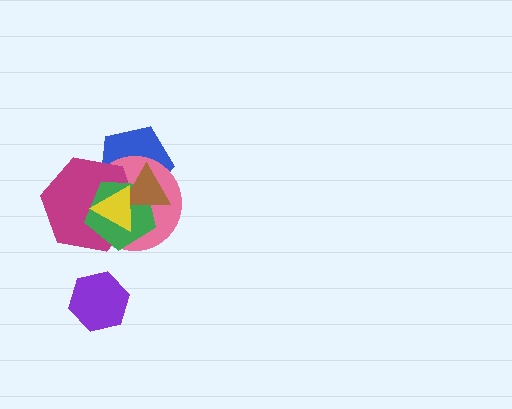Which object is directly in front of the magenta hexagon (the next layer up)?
The green pentagon is directly in front of the magenta hexagon.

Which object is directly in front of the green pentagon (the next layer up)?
The brown triangle is directly in front of the green pentagon.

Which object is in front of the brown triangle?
The yellow triangle is in front of the brown triangle.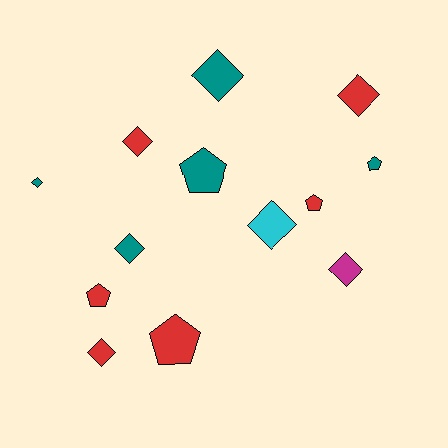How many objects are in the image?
There are 13 objects.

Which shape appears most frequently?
Diamond, with 8 objects.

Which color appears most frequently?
Red, with 6 objects.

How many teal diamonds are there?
There are 3 teal diamonds.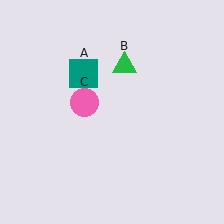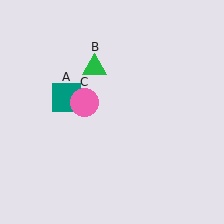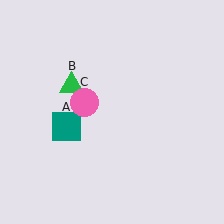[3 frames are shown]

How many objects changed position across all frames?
2 objects changed position: teal square (object A), green triangle (object B).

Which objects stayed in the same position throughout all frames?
Pink circle (object C) remained stationary.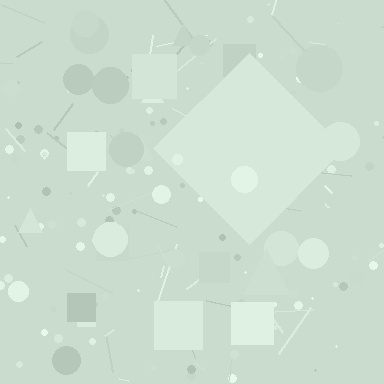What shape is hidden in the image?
A diamond is hidden in the image.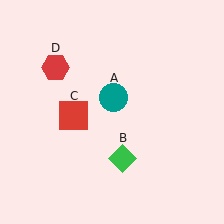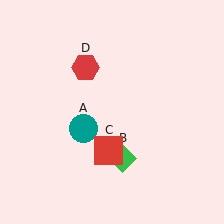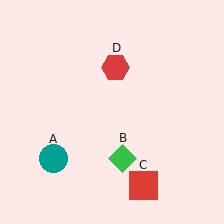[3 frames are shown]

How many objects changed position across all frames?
3 objects changed position: teal circle (object A), red square (object C), red hexagon (object D).